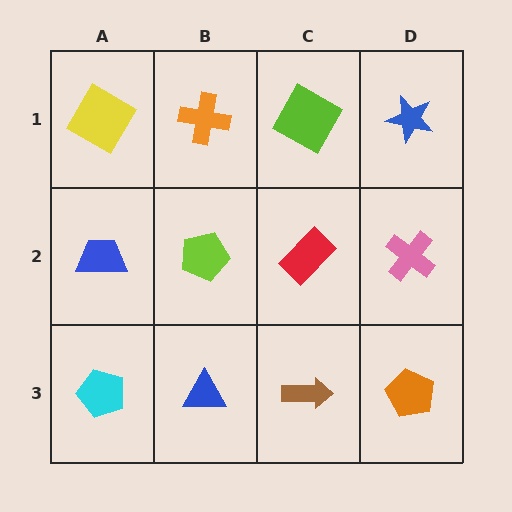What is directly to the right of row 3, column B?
A brown arrow.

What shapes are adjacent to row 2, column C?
A lime square (row 1, column C), a brown arrow (row 3, column C), a lime pentagon (row 2, column B), a pink cross (row 2, column D).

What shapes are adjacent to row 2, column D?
A blue star (row 1, column D), an orange pentagon (row 3, column D), a red rectangle (row 2, column C).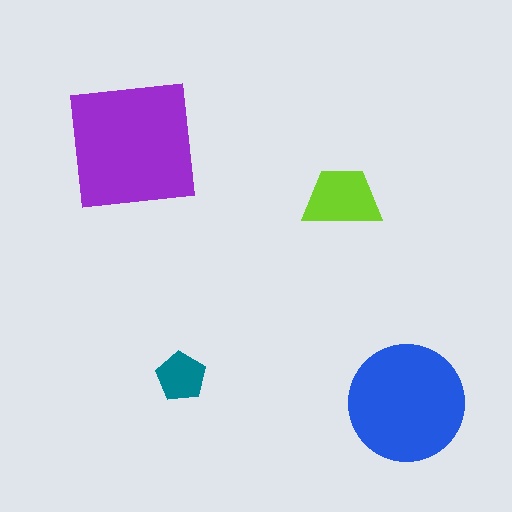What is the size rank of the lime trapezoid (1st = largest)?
3rd.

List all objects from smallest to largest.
The teal pentagon, the lime trapezoid, the blue circle, the purple square.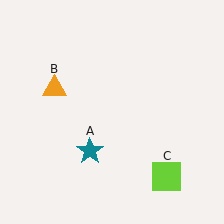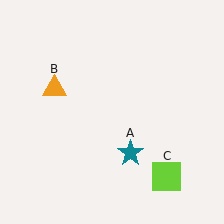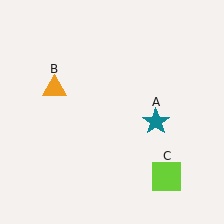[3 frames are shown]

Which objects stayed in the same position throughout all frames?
Orange triangle (object B) and lime square (object C) remained stationary.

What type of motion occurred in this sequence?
The teal star (object A) rotated counterclockwise around the center of the scene.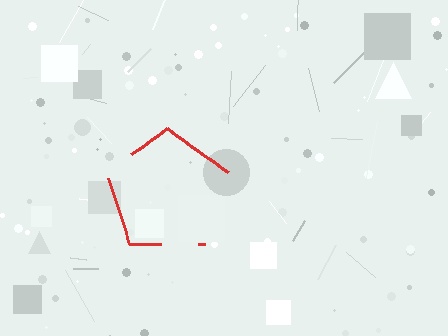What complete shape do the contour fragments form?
The contour fragments form a pentagon.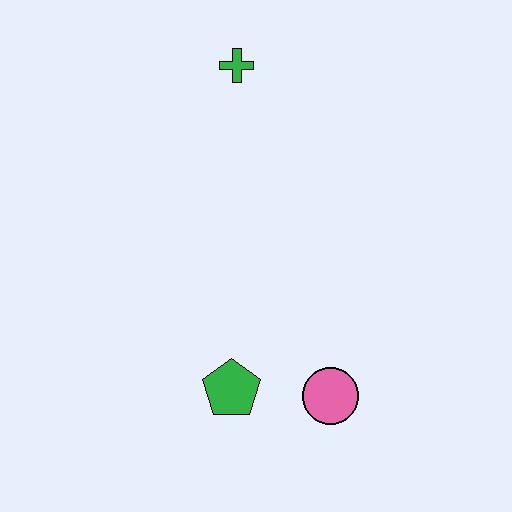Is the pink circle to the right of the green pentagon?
Yes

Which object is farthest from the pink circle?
The green cross is farthest from the pink circle.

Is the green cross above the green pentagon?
Yes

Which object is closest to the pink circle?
The green pentagon is closest to the pink circle.